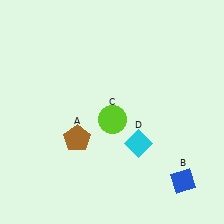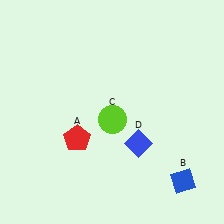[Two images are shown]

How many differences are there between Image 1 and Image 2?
There are 2 differences between the two images.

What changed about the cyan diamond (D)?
In Image 1, D is cyan. In Image 2, it changed to blue.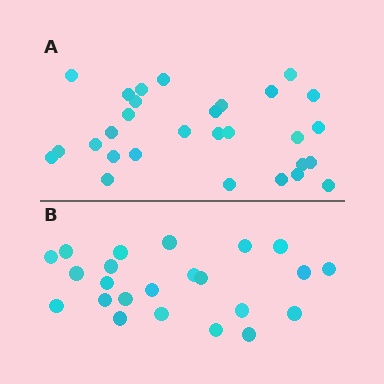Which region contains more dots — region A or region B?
Region A (the top region) has more dots.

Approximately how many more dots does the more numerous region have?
Region A has about 6 more dots than region B.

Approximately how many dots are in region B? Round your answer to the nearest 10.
About 20 dots. (The exact count is 23, which rounds to 20.)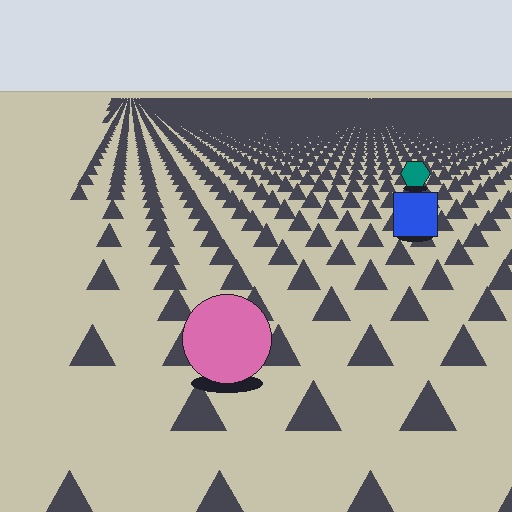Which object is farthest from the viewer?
The teal hexagon is farthest from the viewer. It appears smaller and the ground texture around it is denser.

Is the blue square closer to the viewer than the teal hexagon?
Yes. The blue square is closer — you can tell from the texture gradient: the ground texture is coarser near it.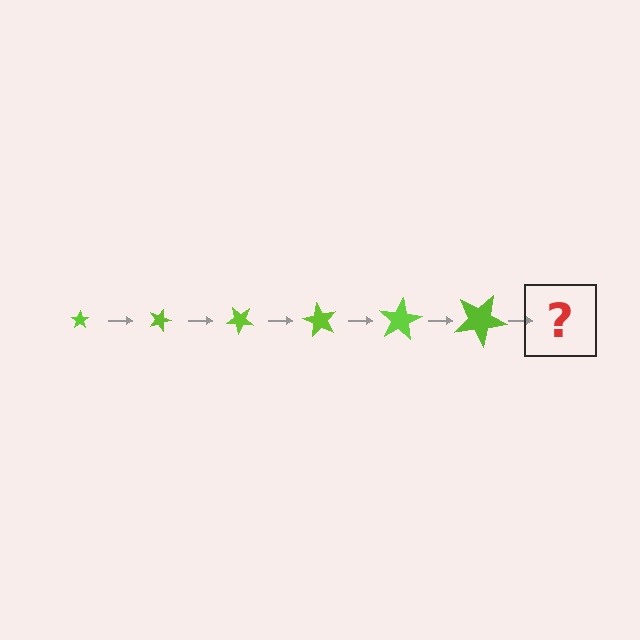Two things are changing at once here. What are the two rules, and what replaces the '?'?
The two rules are that the star grows larger each step and it rotates 20 degrees each step. The '?' should be a star, larger than the previous one and rotated 120 degrees from the start.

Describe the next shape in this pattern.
It should be a star, larger than the previous one and rotated 120 degrees from the start.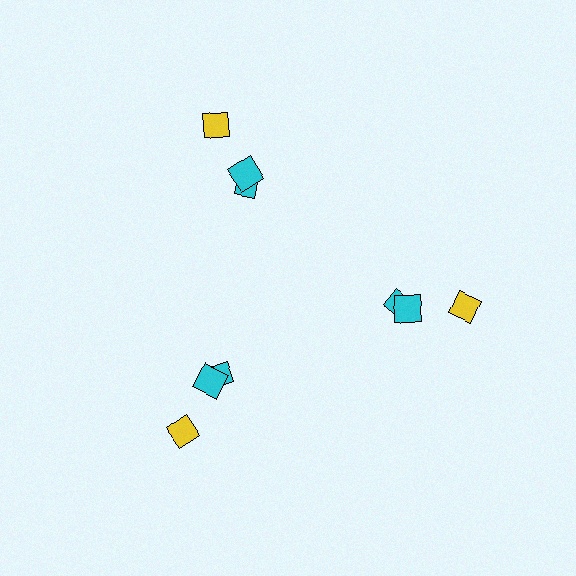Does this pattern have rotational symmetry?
Yes, this pattern has 3-fold rotational symmetry. It looks the same after rotating 120 degrees around the center.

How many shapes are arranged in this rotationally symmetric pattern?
There are 9 shapes, arranged in 3 groups of 3.